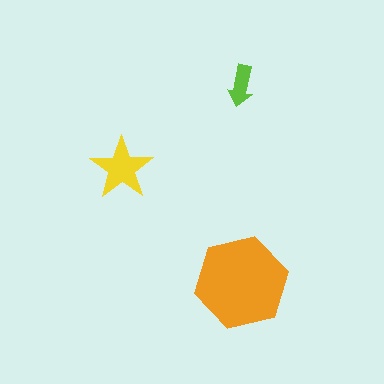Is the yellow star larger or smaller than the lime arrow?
Larger.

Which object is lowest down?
The orange hexagon is bottommost.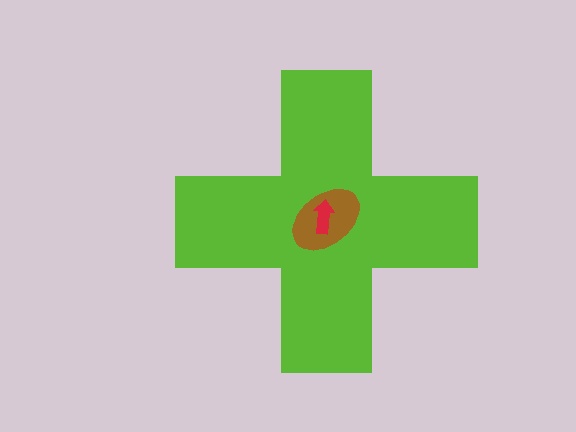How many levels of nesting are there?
3.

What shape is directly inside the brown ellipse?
The red arrow.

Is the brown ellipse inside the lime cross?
Yes.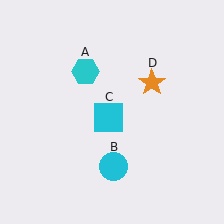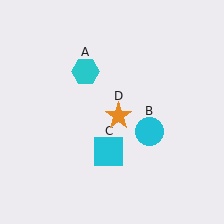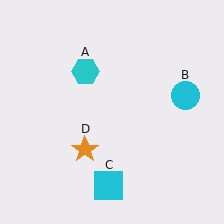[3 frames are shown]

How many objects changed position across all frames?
3 objects changed position: cyan circle (object B), cyan square (object C), orange star (object D).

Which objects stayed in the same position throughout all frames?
Cyan hexagon (object A) remained stationary.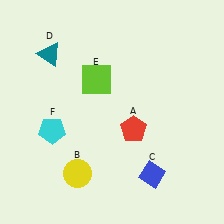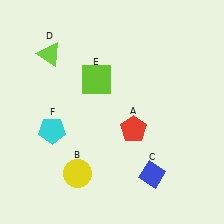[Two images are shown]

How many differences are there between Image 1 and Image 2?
There is 1 difference between the two images.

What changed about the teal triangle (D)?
In Image 1, D is teal. In Image 2, it changed to lime.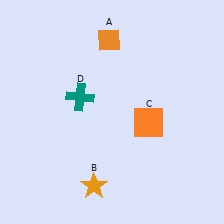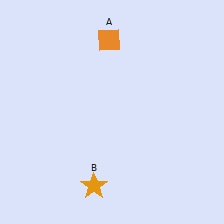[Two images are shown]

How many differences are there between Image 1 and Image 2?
There are 2 differences between the two images.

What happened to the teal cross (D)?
The teal cross (D) was removed in Image 2. It was in the top-left area of Image 1.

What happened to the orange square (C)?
The orange square (C) was removed in Image 2. It was in the bottom-right area of Image 1.